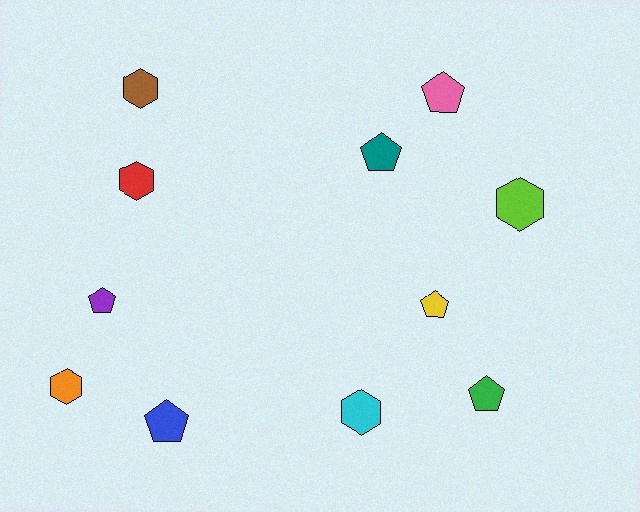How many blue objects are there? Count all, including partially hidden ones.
There is 1 blue object.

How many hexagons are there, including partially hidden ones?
There are 5 hexagons.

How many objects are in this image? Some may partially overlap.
There are 11 objects.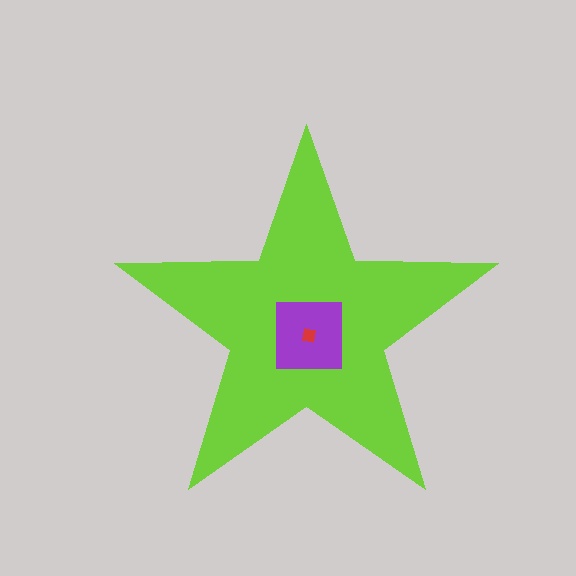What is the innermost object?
The red square.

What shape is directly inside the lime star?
The purple square.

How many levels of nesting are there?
3.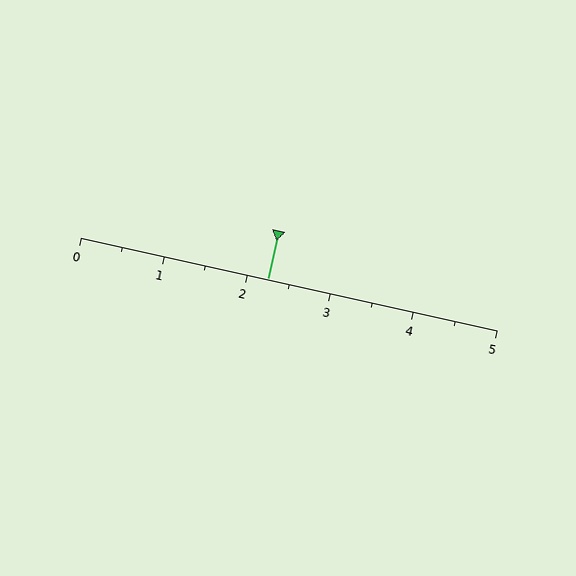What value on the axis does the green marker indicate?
The marker indicates approximately 2.2.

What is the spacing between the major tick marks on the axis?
The major ticks are spaced 1 apart.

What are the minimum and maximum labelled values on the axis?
The axis runs from 0 to 5.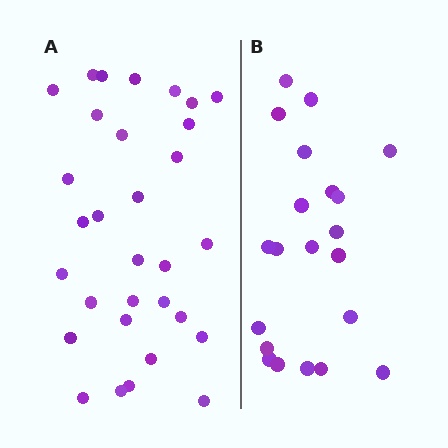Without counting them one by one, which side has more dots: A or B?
Region A (the left region) has more dots.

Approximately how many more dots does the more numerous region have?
Region A has roughly 10 or so more dots than region B.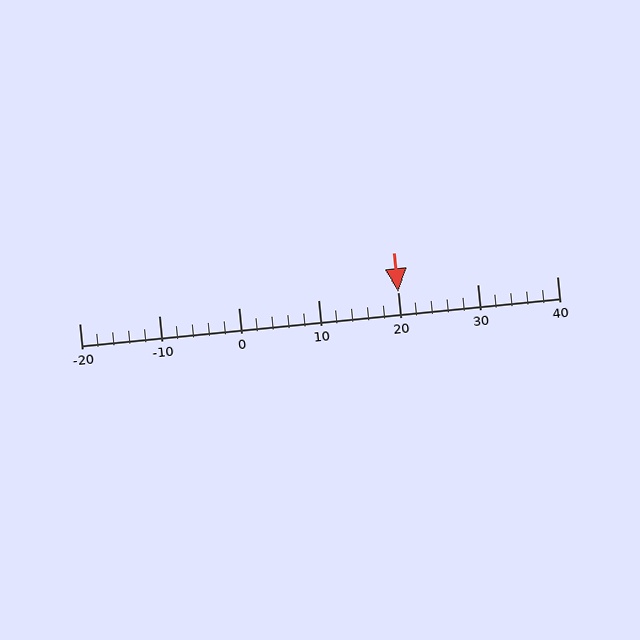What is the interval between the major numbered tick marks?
The major tick marks are spaced 10 units apart.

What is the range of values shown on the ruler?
The ruler shows values from -20 to 40.